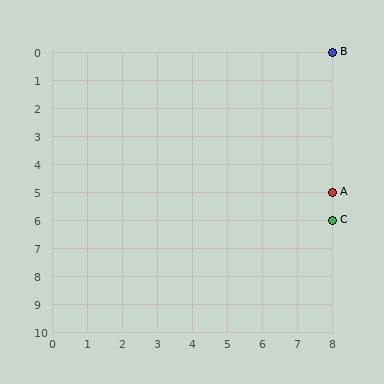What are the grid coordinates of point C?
Point C is at grid coordinates (8, 6).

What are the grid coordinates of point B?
Point B is at grid coordinates (8, 0).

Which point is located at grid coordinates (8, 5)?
Point A is at (8, 5).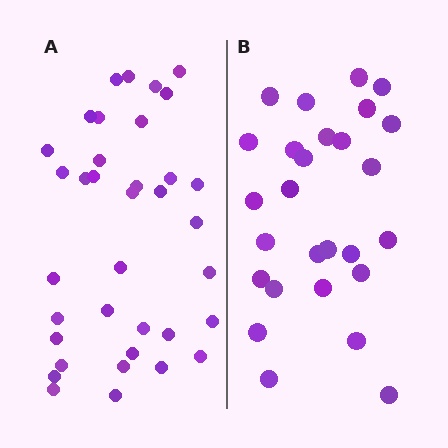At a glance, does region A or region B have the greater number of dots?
Region A (the left region) has more dots.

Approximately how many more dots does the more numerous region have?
Region A has roughly 8 or so more dots than region B.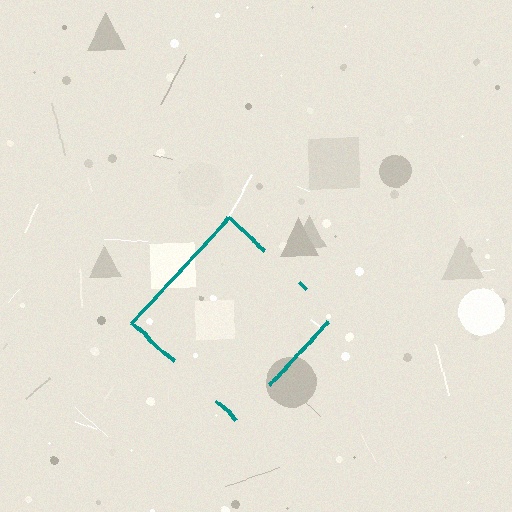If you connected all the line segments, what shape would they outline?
They would outline a diamond.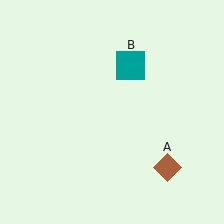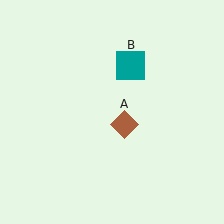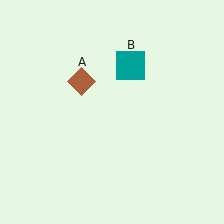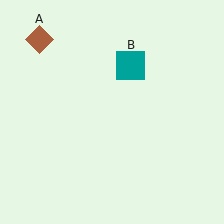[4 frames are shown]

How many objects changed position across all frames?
1 object changed position: brown diamond (object A).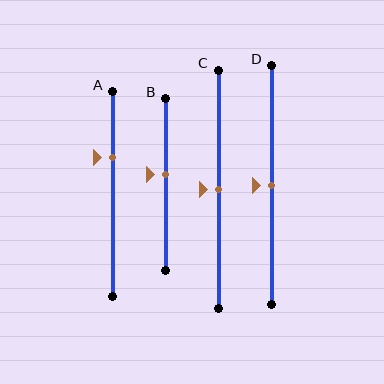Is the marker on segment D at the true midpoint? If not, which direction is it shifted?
Yes, the marker on segment D is at the true midpoint.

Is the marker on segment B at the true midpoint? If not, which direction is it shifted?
No, the marker on segment B is shifted upward by about 6% of the segment length.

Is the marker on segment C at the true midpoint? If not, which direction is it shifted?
Yes, the marker on segment C is at the true midpoint.